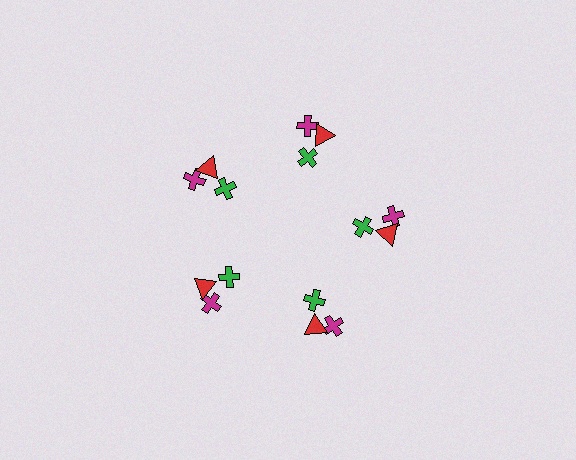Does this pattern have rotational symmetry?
Yes, this pattern has 5-fold rotational symmetry. It looks the same after rotating 72 degrees around the center.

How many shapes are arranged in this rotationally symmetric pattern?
There are 15 shapes, arranged in 5 groups of 3.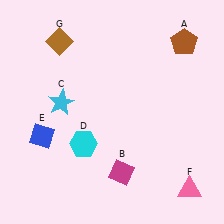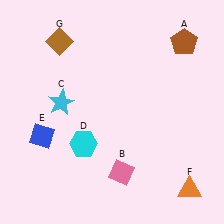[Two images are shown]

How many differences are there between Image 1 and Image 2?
There are 2 differences between the two images.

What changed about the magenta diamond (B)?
In Image 1, B is magenta. In Image 2, it changed to pink.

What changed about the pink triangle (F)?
In Image 1, F is pink. In Image 2, it changed to orange.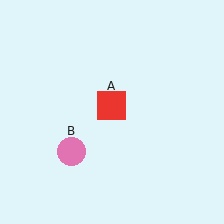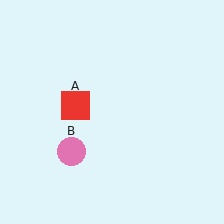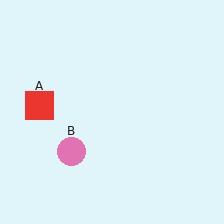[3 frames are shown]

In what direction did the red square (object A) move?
The red square (object A) moved left.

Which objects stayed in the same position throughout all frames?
Pink circle (object B) remained stationary.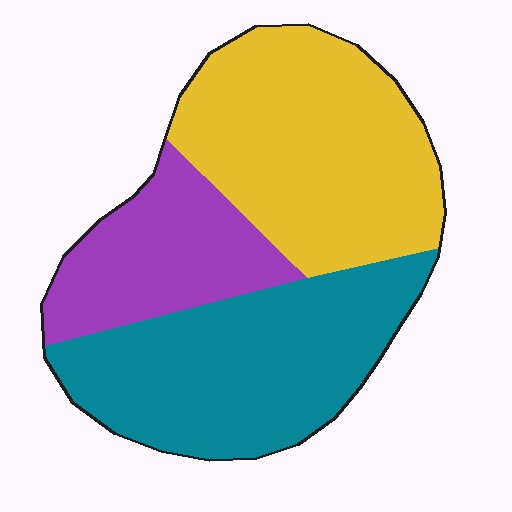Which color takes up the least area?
Purple, at roughly 20%.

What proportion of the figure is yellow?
Yellow takes up about two fifths (2/5) of the figure.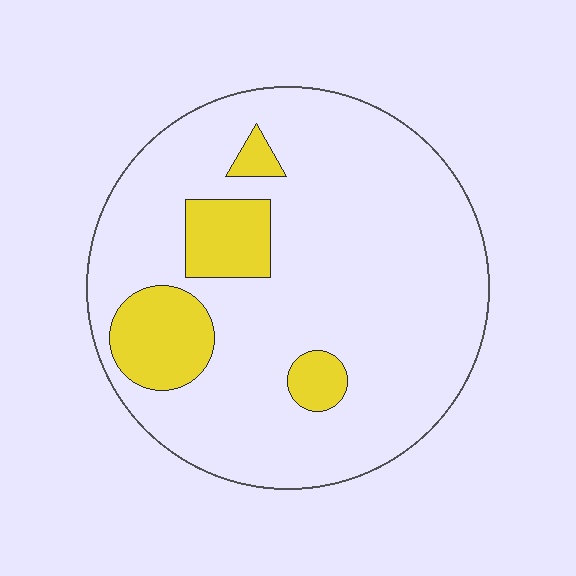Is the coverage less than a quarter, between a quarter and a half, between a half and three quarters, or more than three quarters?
Less than a quarter.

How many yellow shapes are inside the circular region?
4.